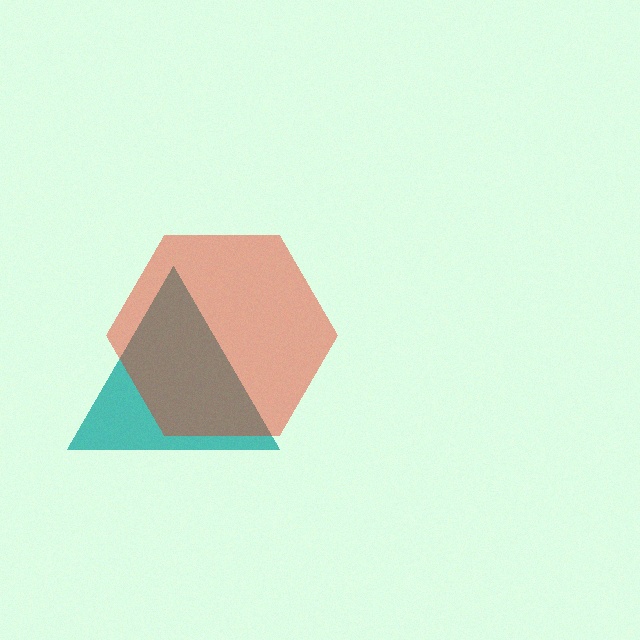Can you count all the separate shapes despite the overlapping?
Yes, there are 2 separate shapes.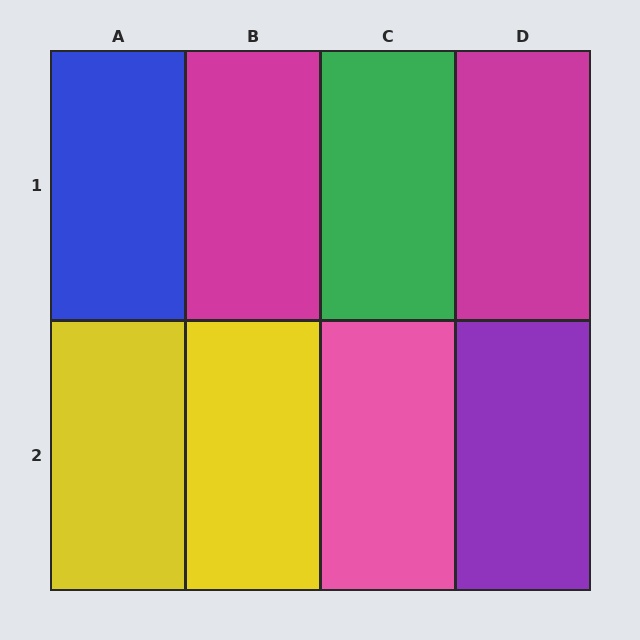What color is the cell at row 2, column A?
Yellow.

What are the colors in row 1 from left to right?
Blue, magenta, green, magenta.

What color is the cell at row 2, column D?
Purple.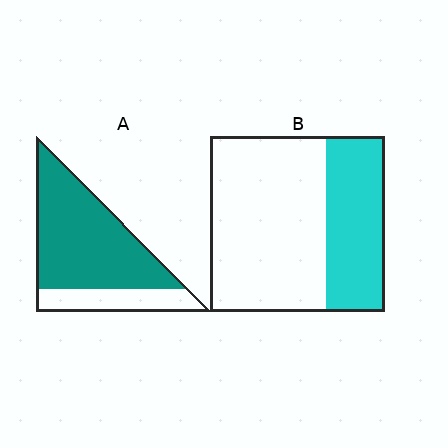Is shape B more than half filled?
No.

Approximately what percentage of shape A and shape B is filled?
A is approximately 75% and B is approximately 35%.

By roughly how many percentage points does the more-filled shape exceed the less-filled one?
By roughly 40 percentage points (A over B).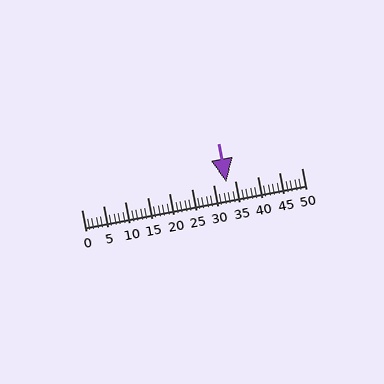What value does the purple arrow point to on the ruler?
The purple arrow points to approximately 33.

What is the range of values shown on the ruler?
The ruler shows values from 0 to 50.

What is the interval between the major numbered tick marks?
The major tick marks are spaced 5 units apart.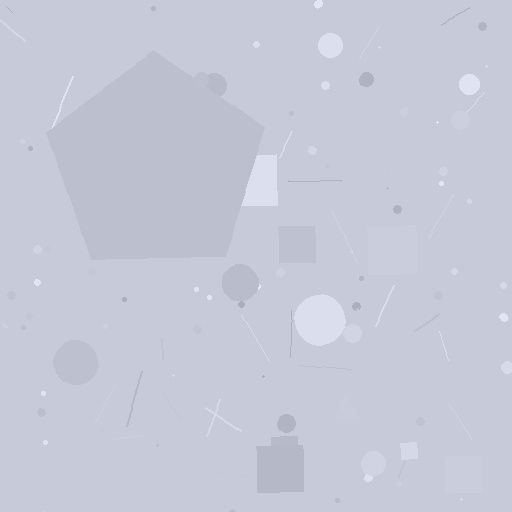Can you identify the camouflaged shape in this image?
The camouflaged shape is a pentagon.